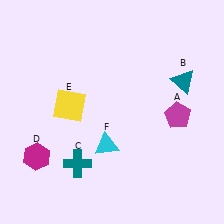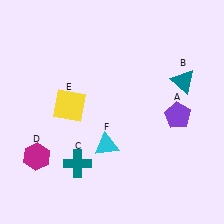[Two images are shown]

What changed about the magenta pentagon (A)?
In Image 1, A is magenta. In Image 2, it changed to purple.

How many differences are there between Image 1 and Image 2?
There is 1 difference between the two images.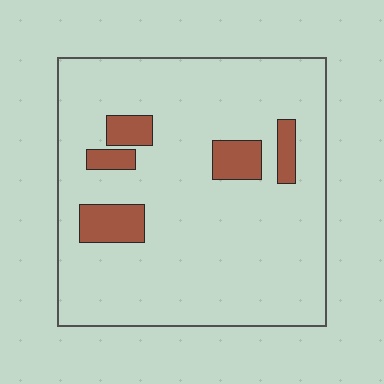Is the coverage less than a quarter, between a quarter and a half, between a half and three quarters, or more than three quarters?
Less than a quarter.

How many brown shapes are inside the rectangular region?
5.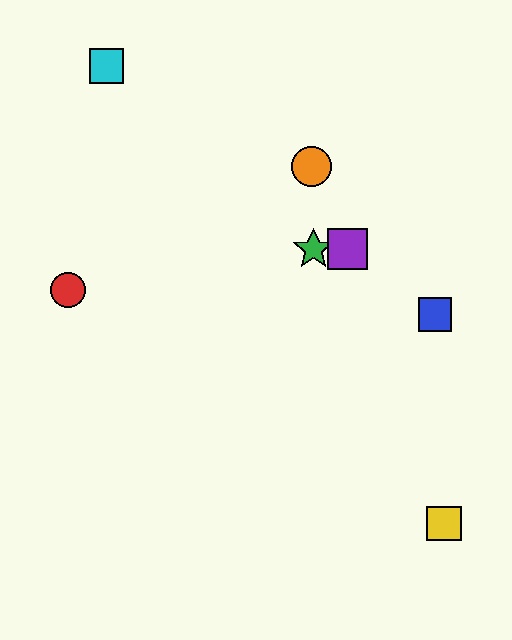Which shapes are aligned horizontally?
The green star, the purple square are aligned horizontally.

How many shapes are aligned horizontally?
2 shapes (the green star, the purple square) are aligned horizontally.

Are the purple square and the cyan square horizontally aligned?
No, the purple square is at y≈249 and the cyan square is at y≈66.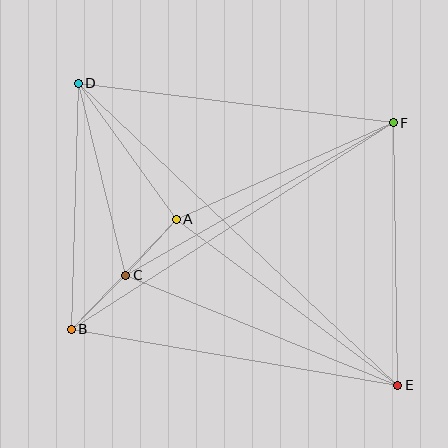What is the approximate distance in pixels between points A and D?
The distance between A and D is approximately 167 pixels.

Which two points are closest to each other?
Points A and C are closest to each other.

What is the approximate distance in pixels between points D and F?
The distance between D and F is approximately 317 pixels.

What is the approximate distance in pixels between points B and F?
The distance between B and F is approximately 382 pixels.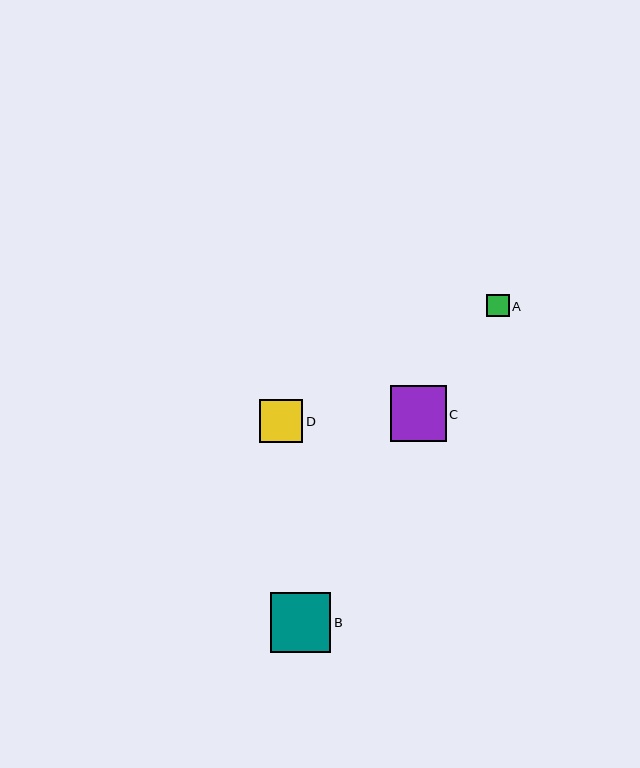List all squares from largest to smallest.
From largest to smallest: B, C, D, A.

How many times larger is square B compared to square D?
Square B is approximately 1.4 times the size of square D.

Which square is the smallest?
Square A is the smallest with a size of approximately 23 pixels.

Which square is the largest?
Square B is the largest with a size of approximately 60 pixels.